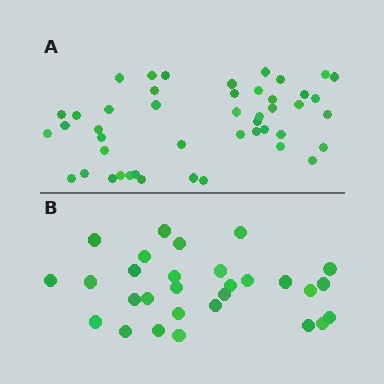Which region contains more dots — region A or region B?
Region A (the top region) has more dots.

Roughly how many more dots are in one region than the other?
Region A has approximately 15 more dots than region B.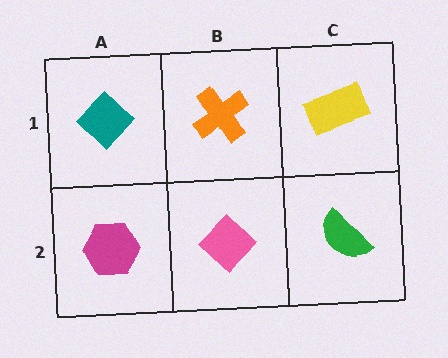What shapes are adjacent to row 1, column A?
A magenta hexagon (row 2, column A), an orange cross (row 1, column B).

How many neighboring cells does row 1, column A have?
2.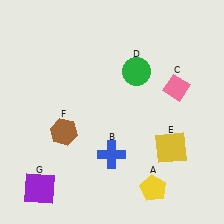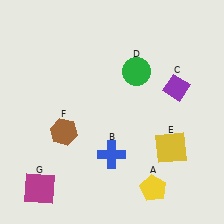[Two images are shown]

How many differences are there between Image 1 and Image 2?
There are 2 differences between the two images.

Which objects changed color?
C changed from pink to purple. G changed from purple to magenta.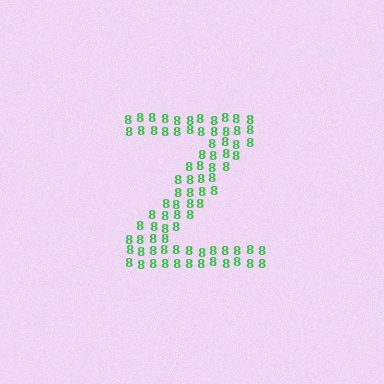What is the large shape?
The large shape is the letter Z.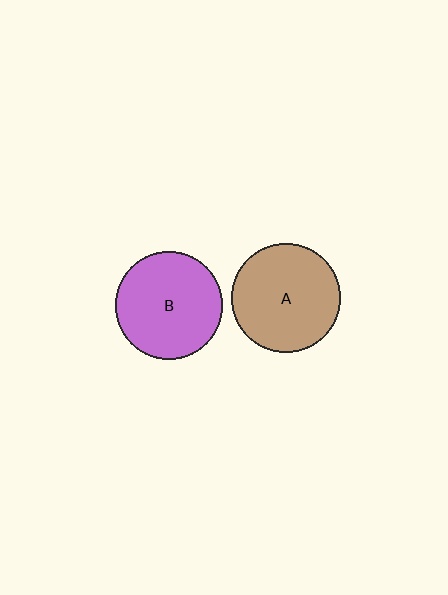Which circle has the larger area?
Circle A (brown).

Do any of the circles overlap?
No, none of the circles overlap.